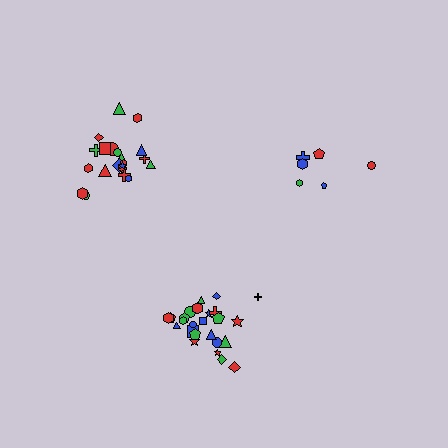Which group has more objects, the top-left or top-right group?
The top-left group.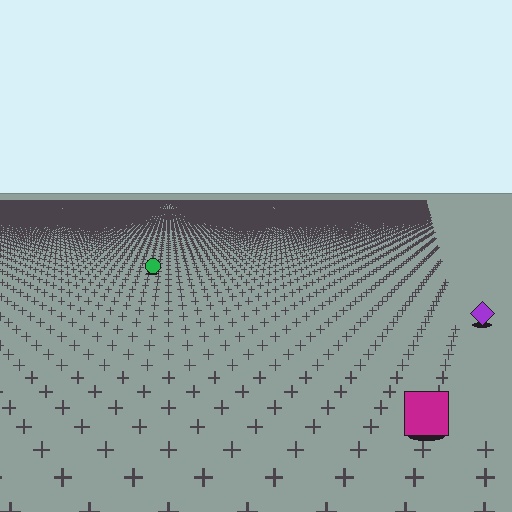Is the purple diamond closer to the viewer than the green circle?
Yes. The purple diamond is closer — you can tell from the texture gradient: the ground texture is coarser near it.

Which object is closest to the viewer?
The magenta square is closest. The texture marks near it are larger and more spread out.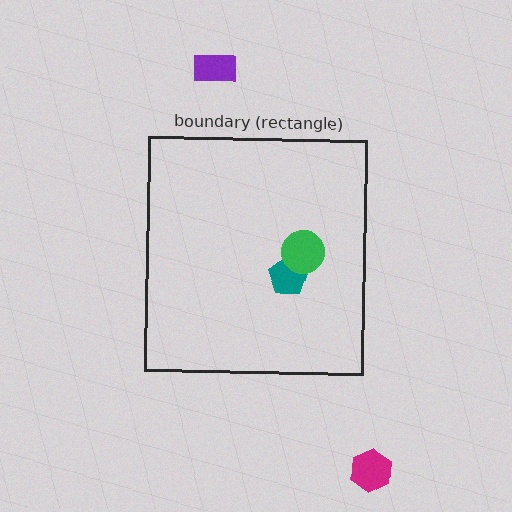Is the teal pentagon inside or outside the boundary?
Inside.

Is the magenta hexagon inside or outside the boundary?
Outside.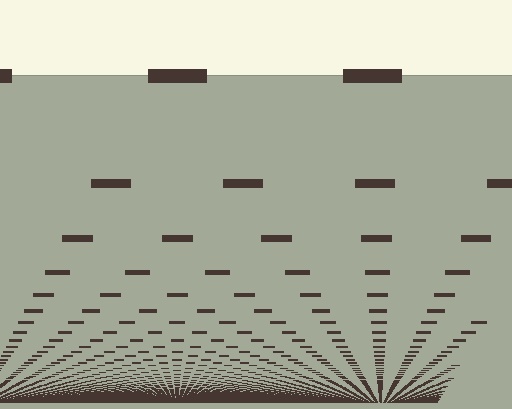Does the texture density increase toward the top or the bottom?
Density increases toward the bottom.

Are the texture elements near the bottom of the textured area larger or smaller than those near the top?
Smaller. The gradient is inverted — elements near the bottom are smaller and denser.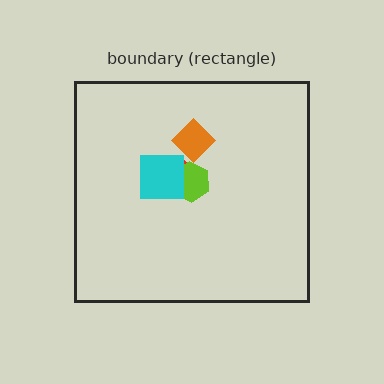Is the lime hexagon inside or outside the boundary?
Inside.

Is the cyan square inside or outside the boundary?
Inside.